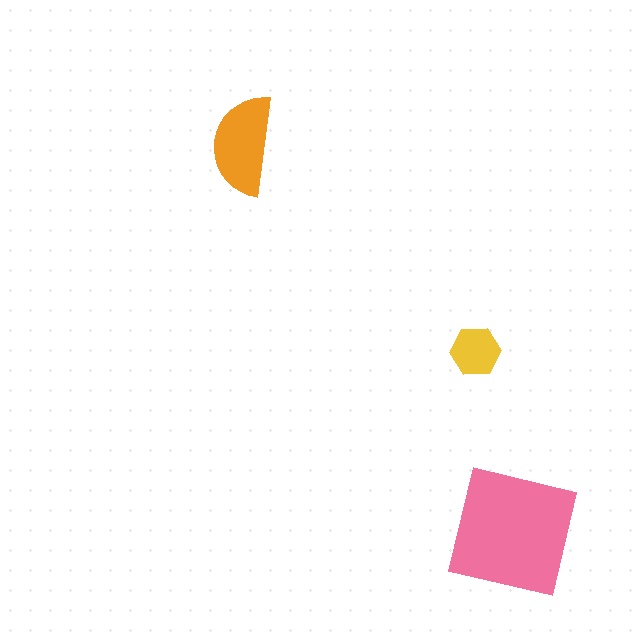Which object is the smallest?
The yellow hexagon.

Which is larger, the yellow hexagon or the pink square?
The pink square.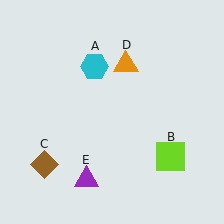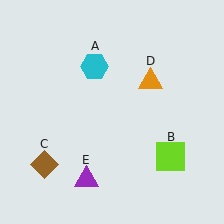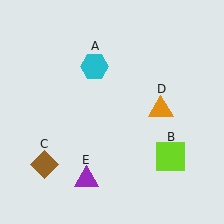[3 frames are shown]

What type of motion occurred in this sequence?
The orange triangle (object D) rotated clockwise around the center of the scene.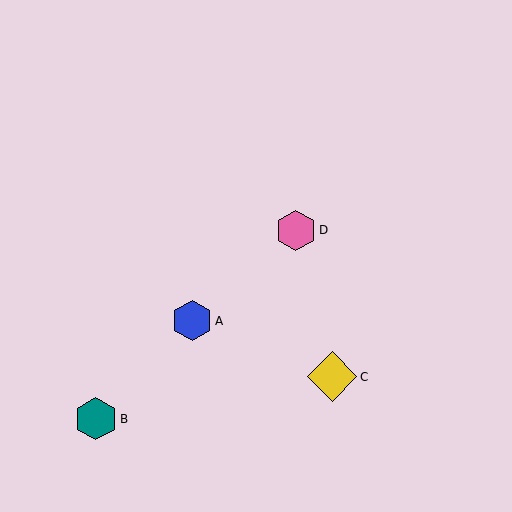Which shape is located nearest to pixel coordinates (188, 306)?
The blue hexagon (labeled A) at (192, 321) is nearest to that location.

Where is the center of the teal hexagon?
The center of the teal hexagon is at (96, 419).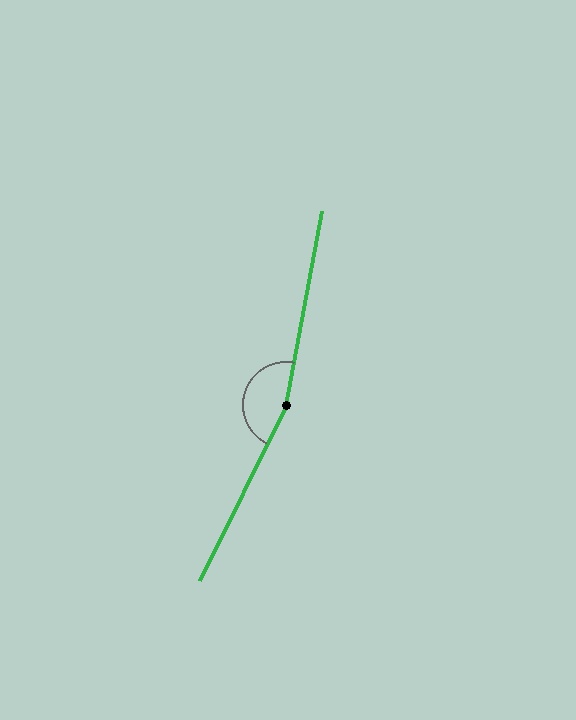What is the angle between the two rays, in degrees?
Approximately 164 degrees.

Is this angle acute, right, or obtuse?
It is obtuse.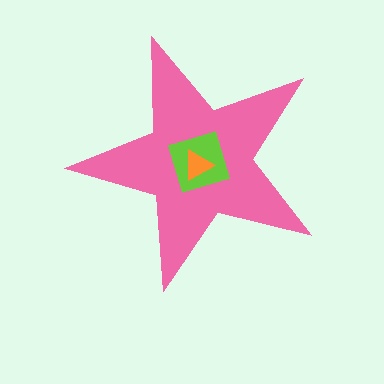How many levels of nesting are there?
3.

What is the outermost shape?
The pink star.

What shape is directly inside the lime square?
The orange triangle.